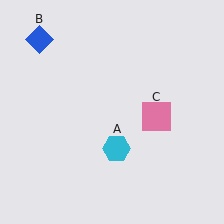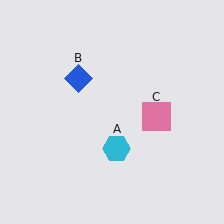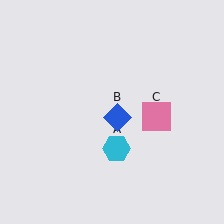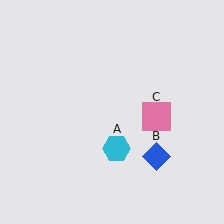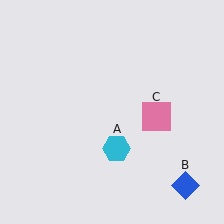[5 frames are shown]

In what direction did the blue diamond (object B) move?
The blue diamond (object B) moved down and to the right.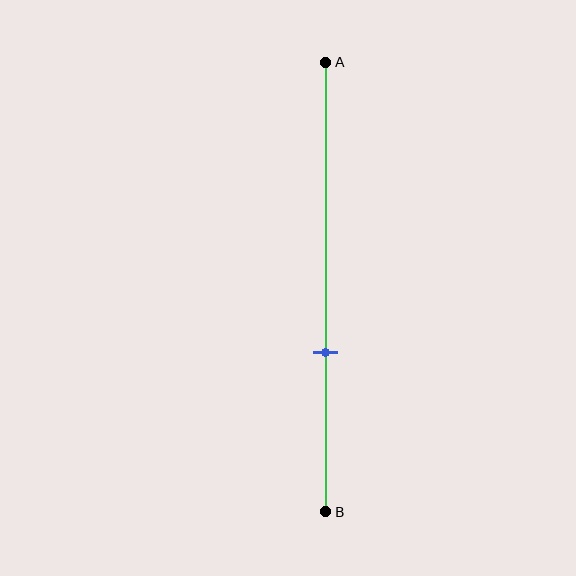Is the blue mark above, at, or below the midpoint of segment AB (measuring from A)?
The blue mark is below the midpoint of segment AB.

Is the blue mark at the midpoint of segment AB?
No, the mark is at about 65% from A, not at the 50% midpoint.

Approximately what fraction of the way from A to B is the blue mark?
The blue mark is approximately 65% of the way from A to B.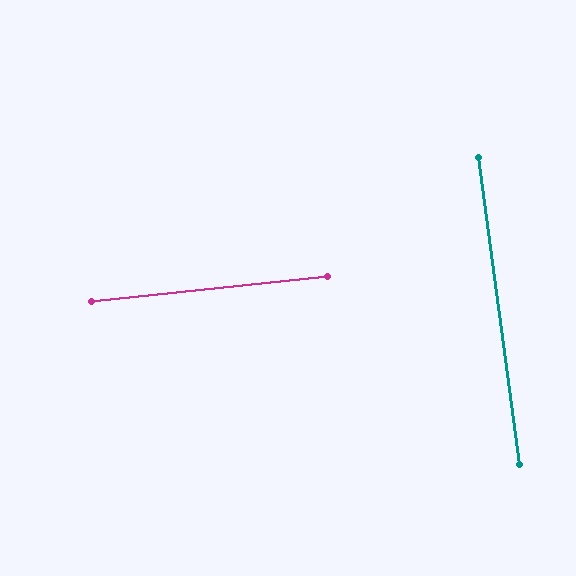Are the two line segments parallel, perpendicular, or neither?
Perpendicular — they meet at approximately 89°.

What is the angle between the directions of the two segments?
Approximately 89 degrees.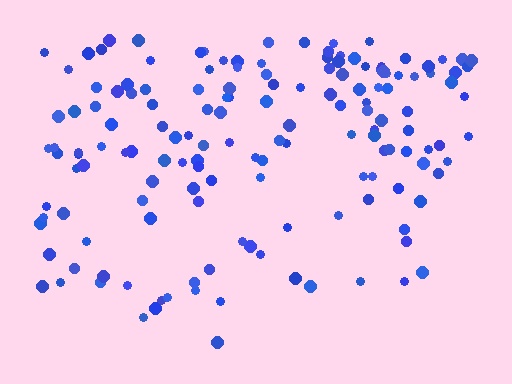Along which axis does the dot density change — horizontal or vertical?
Vertical.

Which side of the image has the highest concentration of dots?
The top.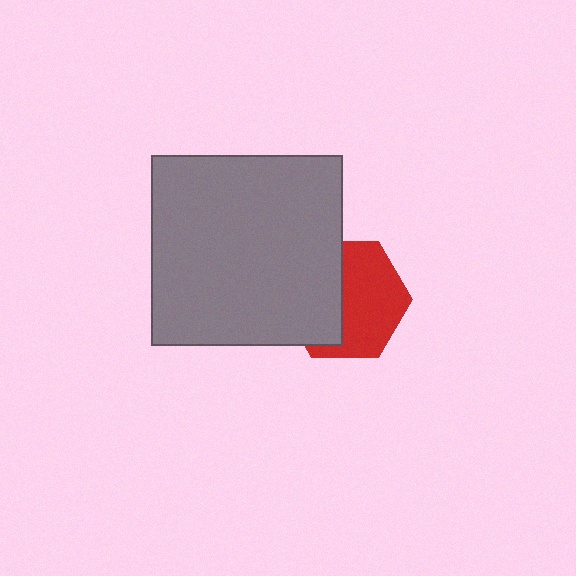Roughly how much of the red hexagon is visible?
About half of it is visible (roughly 55%).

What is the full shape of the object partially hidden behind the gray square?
The partially hidden object is a red hexagon.